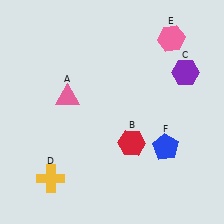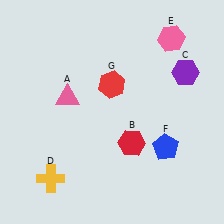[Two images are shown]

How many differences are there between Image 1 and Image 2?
There is 1 difference between the two images.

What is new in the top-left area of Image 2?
A red hexagon (G) was added in the top-left area of Image 2.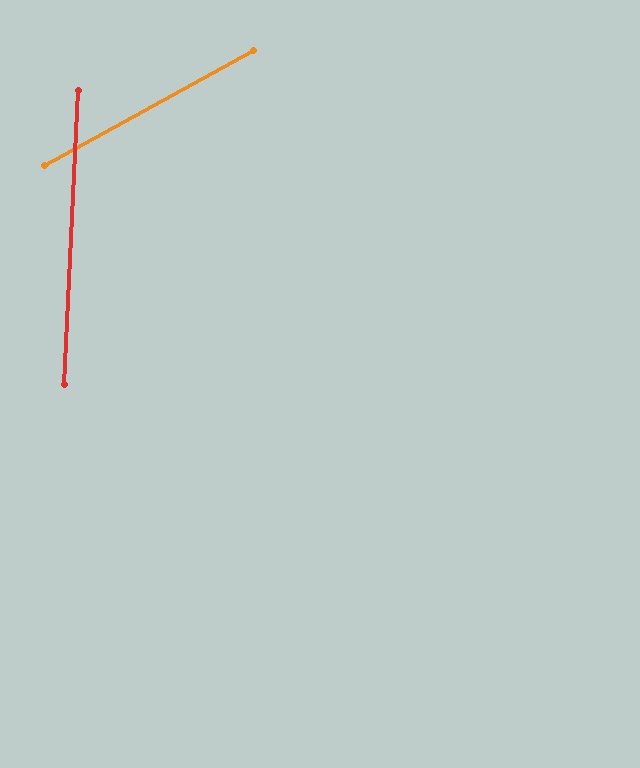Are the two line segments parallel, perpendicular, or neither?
Neither parallel nor perpendicular — they differ by about 58°.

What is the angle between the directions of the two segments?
Approximately 58 degrees.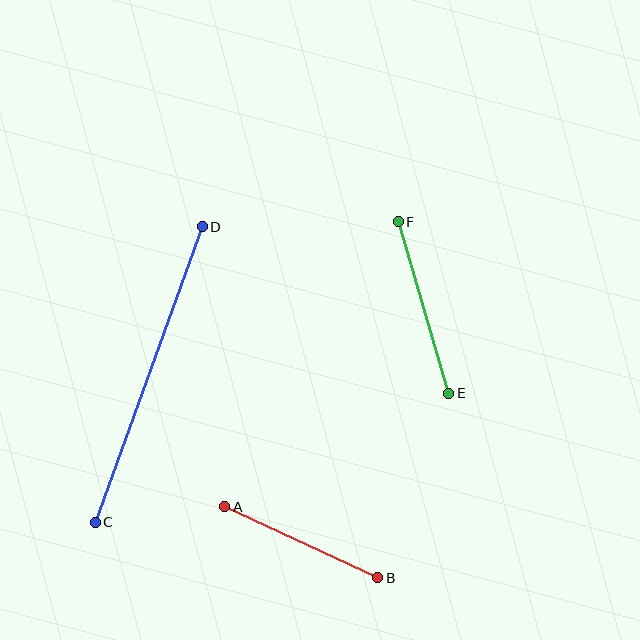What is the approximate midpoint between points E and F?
The midpoint is at approximately (423, 308) pixels.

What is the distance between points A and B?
The distance is approximately 169 pixels.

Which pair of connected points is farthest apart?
Points C and D are farthest apart.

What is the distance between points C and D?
The distance is approximately 314 pixels.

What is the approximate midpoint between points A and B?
The midpoint is at approximately (301, 542) pixels.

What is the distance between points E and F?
The distance is approximately 178 pixels.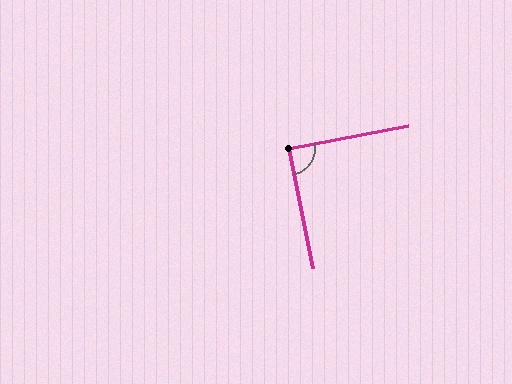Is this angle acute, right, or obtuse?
It is approximately a right angle.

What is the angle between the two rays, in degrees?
Approximately 89 degrees.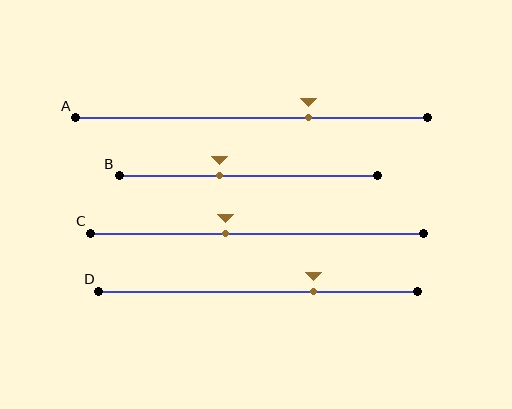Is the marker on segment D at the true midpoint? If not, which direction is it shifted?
No, the marker on segment D is shifted to the right by about 17% of the segment length.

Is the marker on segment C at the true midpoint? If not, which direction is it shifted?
No, the marker on segment C is shifted to the left by about 10% of the segment length.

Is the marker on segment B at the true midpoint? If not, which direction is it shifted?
No, the marker on segment B is shifted to the left by about 11% of the segment length.